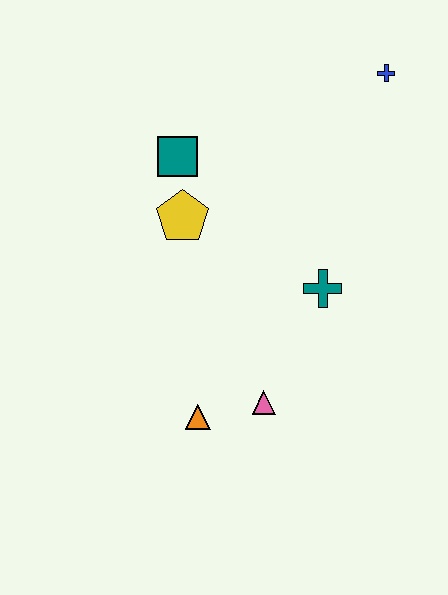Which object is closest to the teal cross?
The pink triangle is closest to the teal cross.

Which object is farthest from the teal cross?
The blue cross is farthest from the teal cross.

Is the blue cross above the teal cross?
Yes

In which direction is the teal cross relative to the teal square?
The teal cross is to the right of the teal square.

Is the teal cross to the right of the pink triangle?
Yes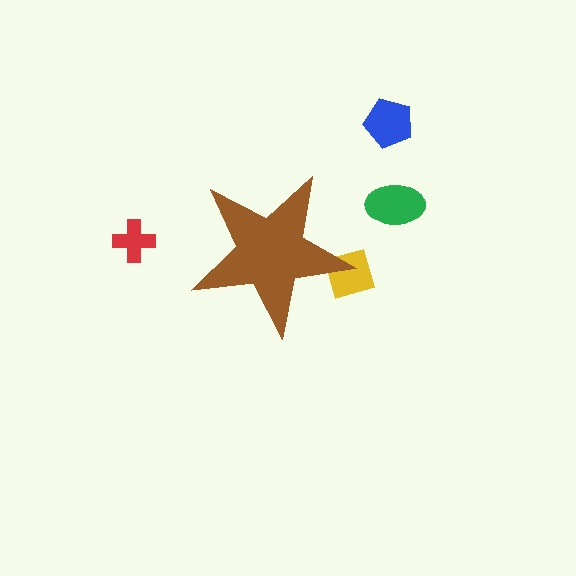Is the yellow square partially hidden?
Yes, the yellow square is partially hidden behind the brown star.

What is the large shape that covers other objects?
A brown star.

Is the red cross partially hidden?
No, the red cross is fully visible.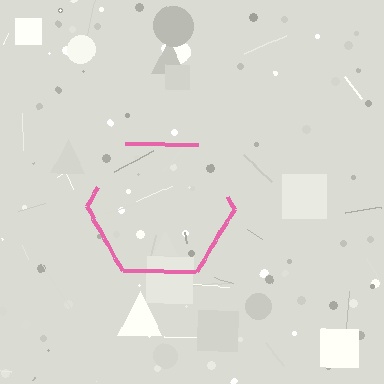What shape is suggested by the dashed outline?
The dashed outline suggests a hexagon.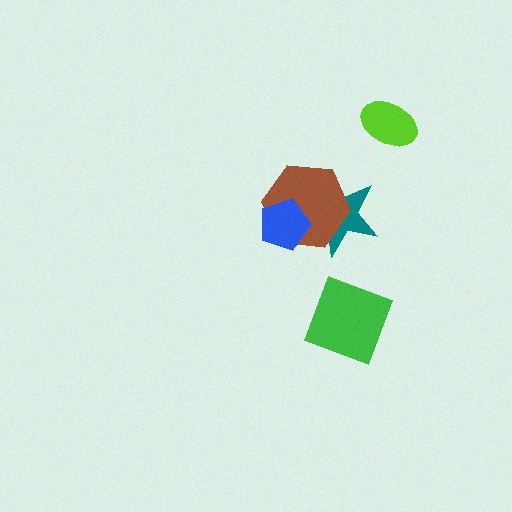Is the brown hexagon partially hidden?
Yes, it is partially covered by another shape.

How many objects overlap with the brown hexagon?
2 objects overlap with the brown hexagon.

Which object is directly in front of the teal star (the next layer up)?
The brown hexagon is directly in front of the teal star.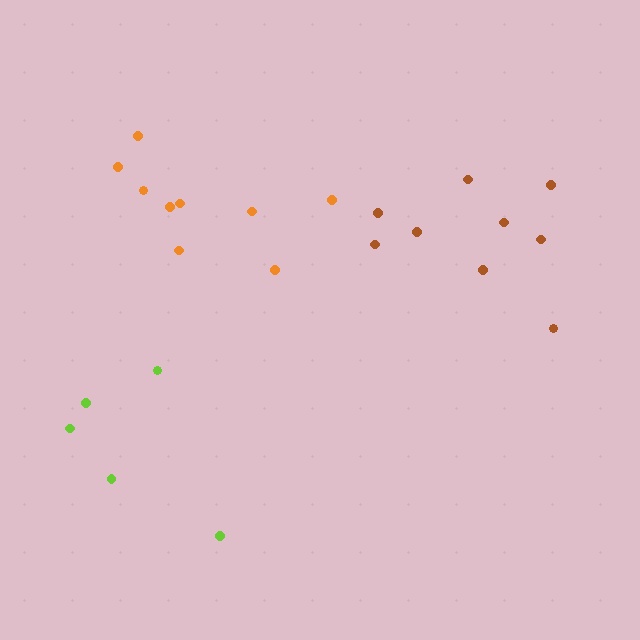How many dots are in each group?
Group 1: 9 dots, Group 2: 9 dots, Group 3: 5 dots (23 total).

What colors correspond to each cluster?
The clusters are colored: orange, brown, lime.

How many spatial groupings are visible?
There are 3 spatial groupings.